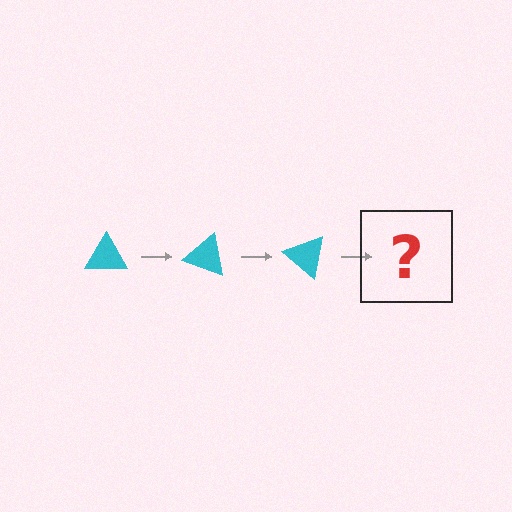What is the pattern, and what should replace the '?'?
The pattern is that the triangle rotates 20 degrees each step. The '?' should be a cyan triangle rotated 60 degrees.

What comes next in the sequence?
The next element should be a cyan triangle rotated 60 degrees.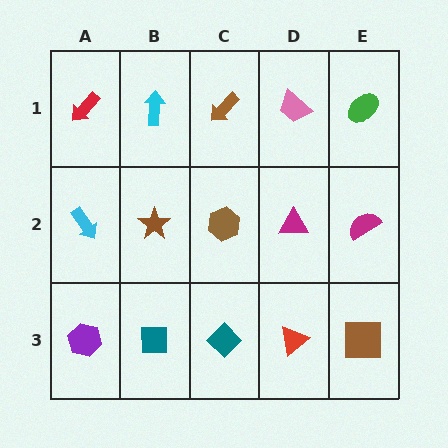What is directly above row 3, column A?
A cyan arrow.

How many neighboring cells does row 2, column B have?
4.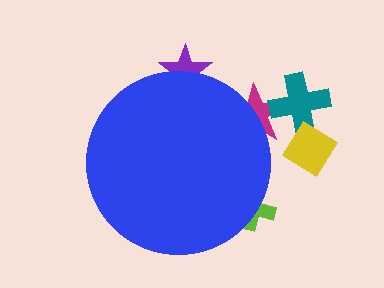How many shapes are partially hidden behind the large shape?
3 shapes are partially hidden.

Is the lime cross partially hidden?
Yes, the lime cross is partially hidden behind the blue circle.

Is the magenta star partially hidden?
Yes, the magenta star is partially hidden behind the blue circle.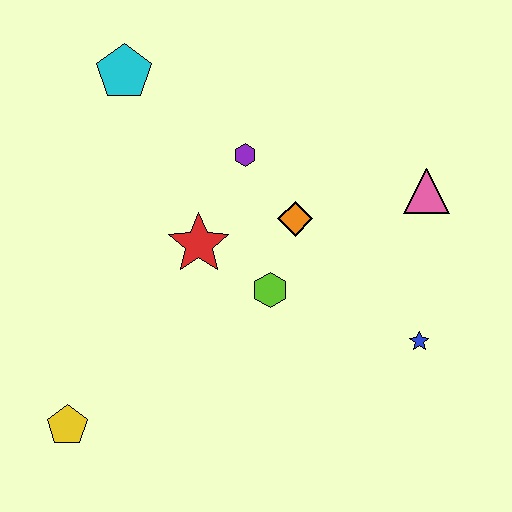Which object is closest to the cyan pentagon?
The purple hexagon is closest to the cyan pentagon.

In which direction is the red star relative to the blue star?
The red star is to the left of the blue star.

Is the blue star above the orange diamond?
No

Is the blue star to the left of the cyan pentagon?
No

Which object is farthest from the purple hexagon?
The yellow pentagon is farthest from the purple hexagon.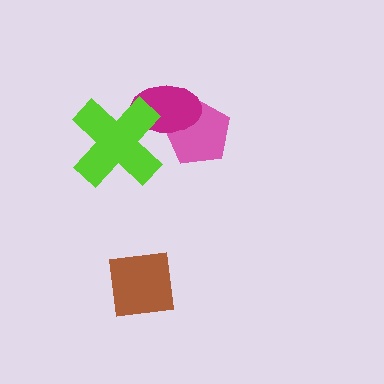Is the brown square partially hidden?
No, no other shape covers it.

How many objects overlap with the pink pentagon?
1 object overlaps with the pink pentagon.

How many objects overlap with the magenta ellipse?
2 objects overlap with the magenta ellipse.